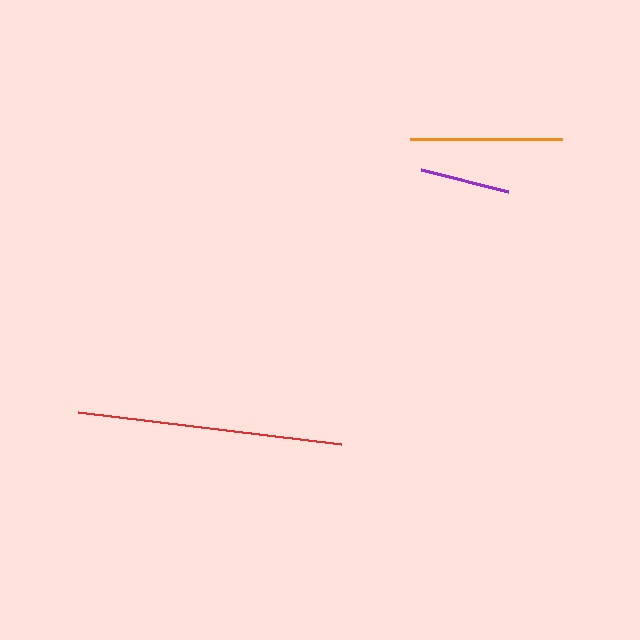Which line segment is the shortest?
The purple line is the shortest at approximately 90 pixels.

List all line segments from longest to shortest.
From longest to shortest: red, orange, purple.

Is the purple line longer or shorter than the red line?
The red line is longer than the purple line.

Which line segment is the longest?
The red line is the longest at approximately 265 pixels.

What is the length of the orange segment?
The orange segment is approximately 152 pixels long.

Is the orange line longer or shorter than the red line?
The red line is longer than the orange line.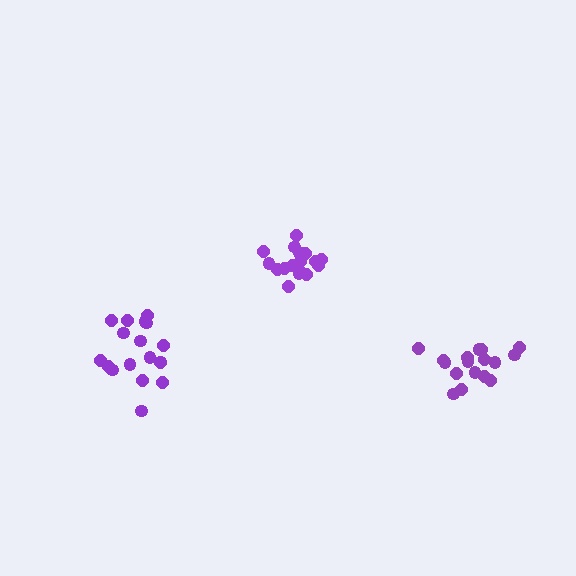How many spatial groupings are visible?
There are 3 spatial groupings.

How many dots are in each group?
Group 1: 17 dots, Group 2: 17 dots, Group 3: 18 dots (52 total).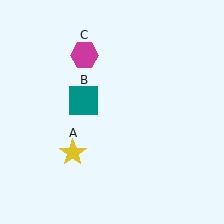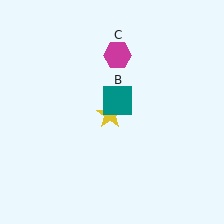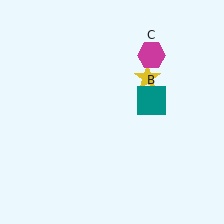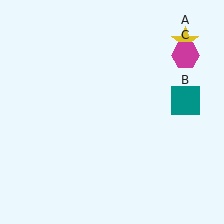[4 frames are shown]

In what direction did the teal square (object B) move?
The teal square (object B) moved right.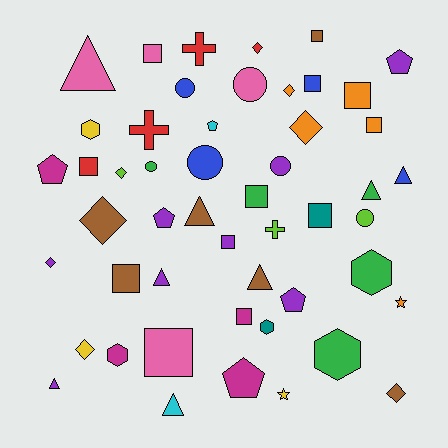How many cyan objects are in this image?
There are 2 cyan objects.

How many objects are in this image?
There are 50 objects.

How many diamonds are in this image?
There are 8 diamonds.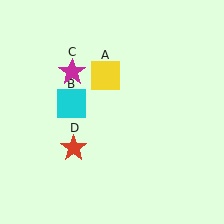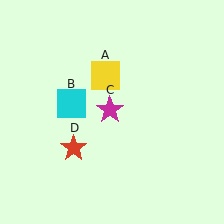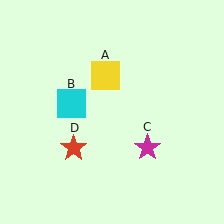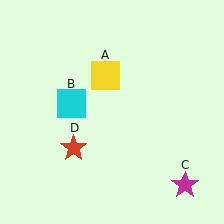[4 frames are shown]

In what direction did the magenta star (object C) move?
The magenta star (object C) moved down and to the right.